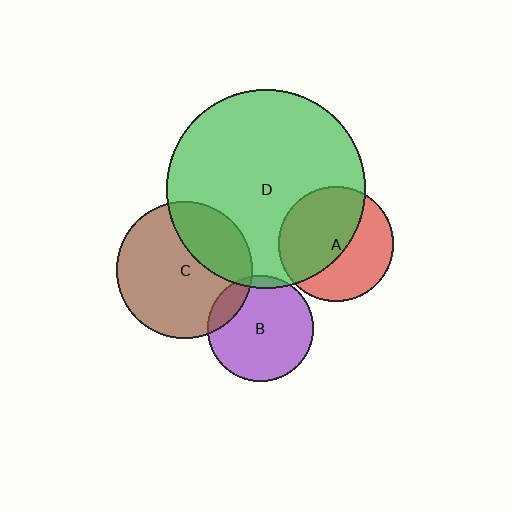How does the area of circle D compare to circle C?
Approximately 2.1 times.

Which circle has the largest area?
Circle D (green).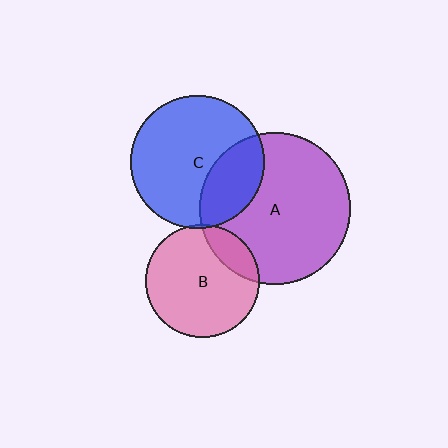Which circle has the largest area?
Circle A (purple).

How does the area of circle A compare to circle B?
Approximately 1.8 times.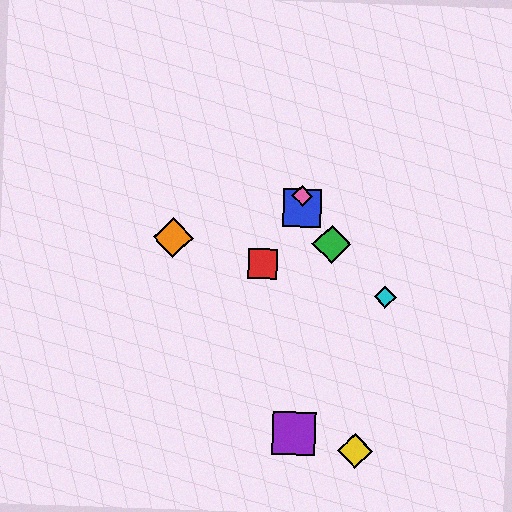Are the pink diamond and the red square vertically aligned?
No, the pink diamond is at x≈302 and the red square is at x≈263.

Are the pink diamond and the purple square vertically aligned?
Yes, both are at x≈302.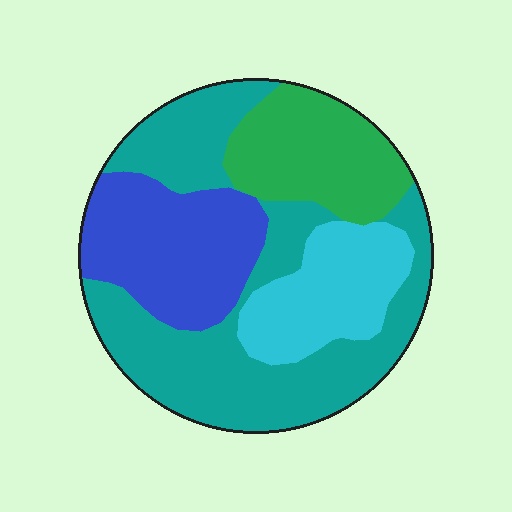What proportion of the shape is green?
Green takes up about one sixth (1/6) of the shape.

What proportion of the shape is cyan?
Cyan takes up about one sixth (1/6) of the shape.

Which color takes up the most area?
Teal, at roughly 45%.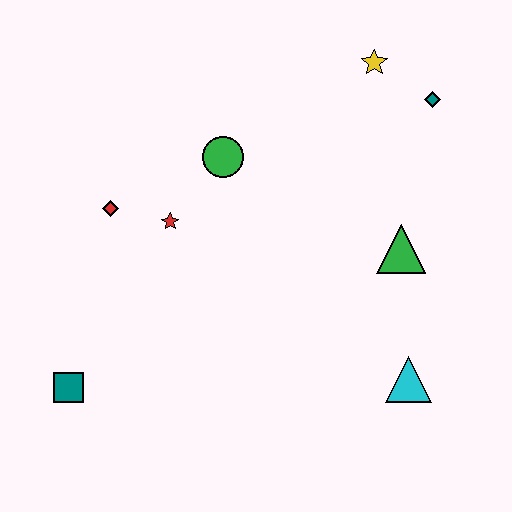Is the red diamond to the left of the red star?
Yes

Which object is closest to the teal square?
The red diamond is closest to the teal square.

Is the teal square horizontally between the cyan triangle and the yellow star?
No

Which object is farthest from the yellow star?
The teal square is farthest from the yellow star.